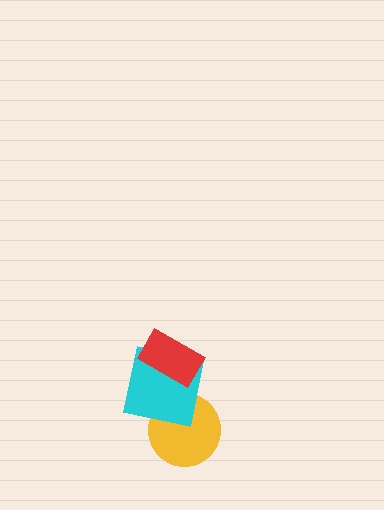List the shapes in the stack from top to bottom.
From top to bottom: the red rectangle, the cyan square, the yellow circle.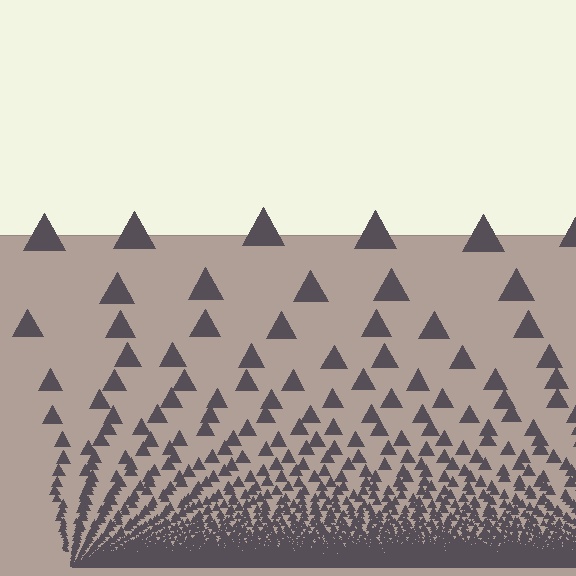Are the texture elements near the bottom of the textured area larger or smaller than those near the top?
Smaller. The gradient is inverted — elements near the bottom are smaller and denser.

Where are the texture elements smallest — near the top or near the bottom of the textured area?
Near the bottom.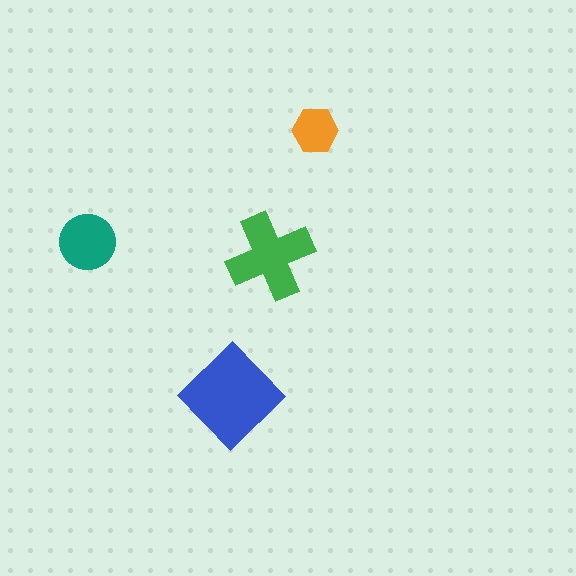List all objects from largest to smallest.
The blue diamond, the green cross, the teal circle, the orange hexagon.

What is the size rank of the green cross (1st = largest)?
2nd.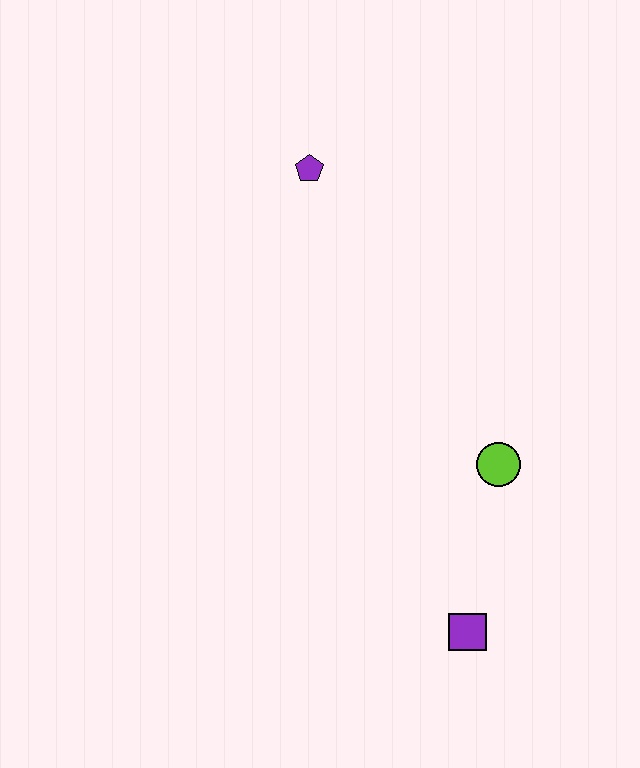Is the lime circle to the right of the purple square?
Yes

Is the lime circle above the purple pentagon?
No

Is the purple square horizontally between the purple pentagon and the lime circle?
Yes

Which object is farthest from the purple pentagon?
The purple square is farthest from the purple pentagon.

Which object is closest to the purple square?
The lime circle is closest to the purple square.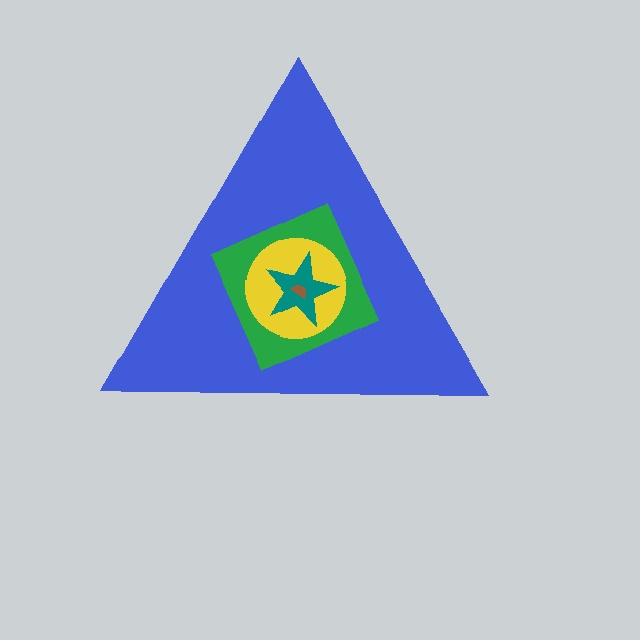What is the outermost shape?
The blue triangle.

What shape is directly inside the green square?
The yellow circle.